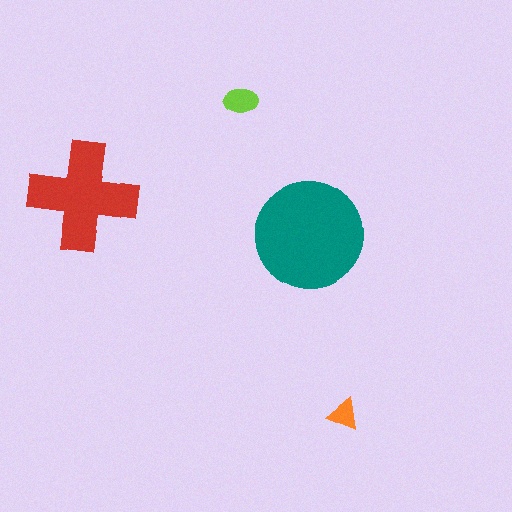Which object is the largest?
The teal circle.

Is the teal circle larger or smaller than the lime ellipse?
Larger.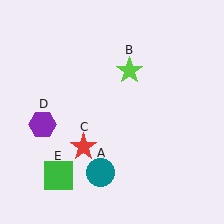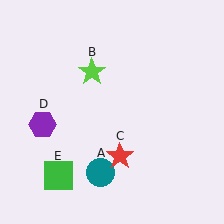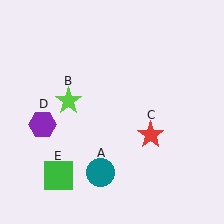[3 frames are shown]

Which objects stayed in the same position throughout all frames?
Teal circle (object A) and purple hexagon (object D) and green square (object E) remained stationary.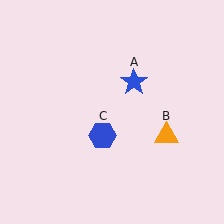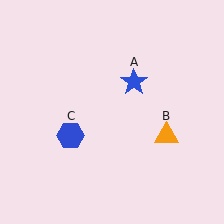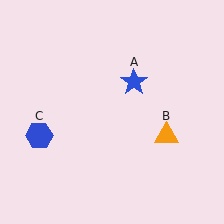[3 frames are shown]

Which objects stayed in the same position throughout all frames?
Blue star (object A) and orange triangle (object B) remained stationary.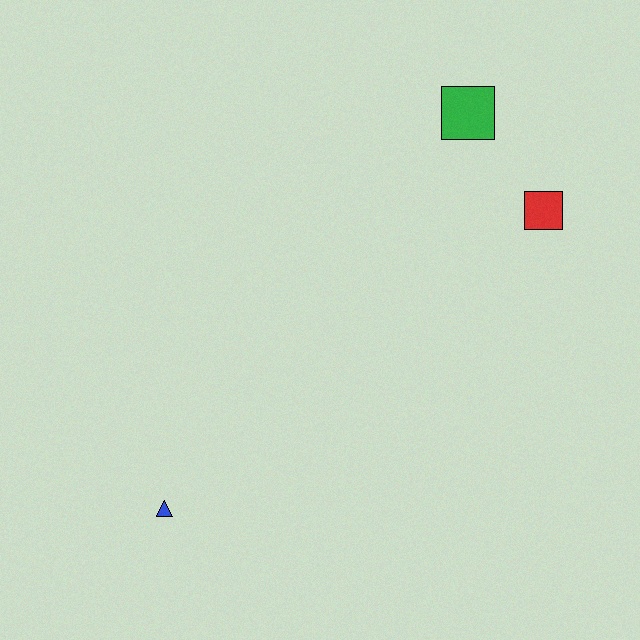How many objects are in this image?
There are 3 objects.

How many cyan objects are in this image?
There are no cyan objects.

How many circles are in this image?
There are no circles.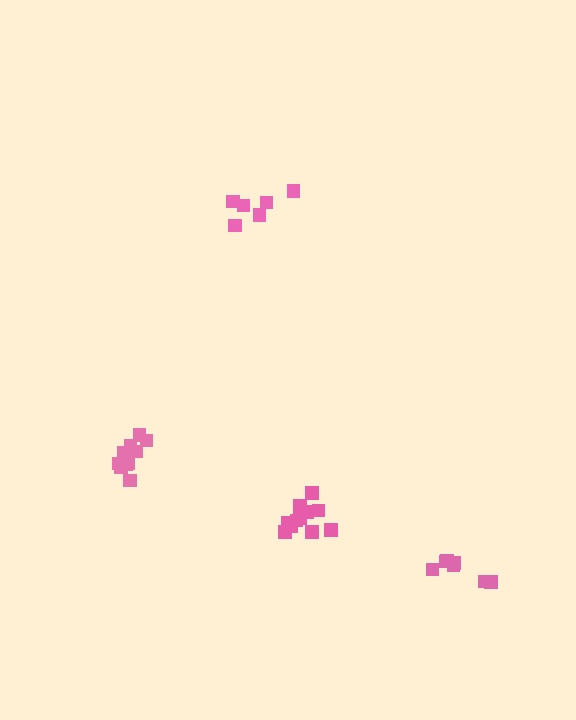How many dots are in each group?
Group 1: 11 dots, Group 2: 6 dots, Group 3: 11 dots, Group 4: 7 dots (35 total).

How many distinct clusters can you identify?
There are 4 distinct clusters.